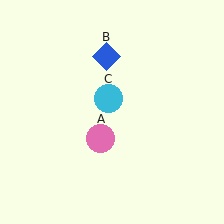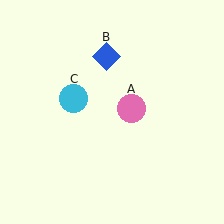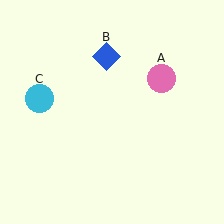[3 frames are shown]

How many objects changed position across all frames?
2 objects changed position: pink circle (object A), cyan circle (object C).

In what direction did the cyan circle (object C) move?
The cyan circle (object C) moved left.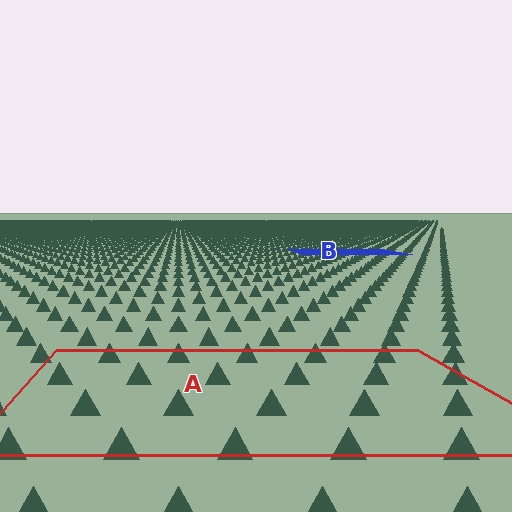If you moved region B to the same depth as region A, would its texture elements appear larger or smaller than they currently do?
They would appear larger. At a closer depth, the same texture elements are projected at a bigger on-screen size.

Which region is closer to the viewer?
Region A is closer. The texture elements there are larger and more spread out.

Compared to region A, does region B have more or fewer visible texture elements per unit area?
Region B has more texture elements per unit area — they are packed more densely because it is farther away.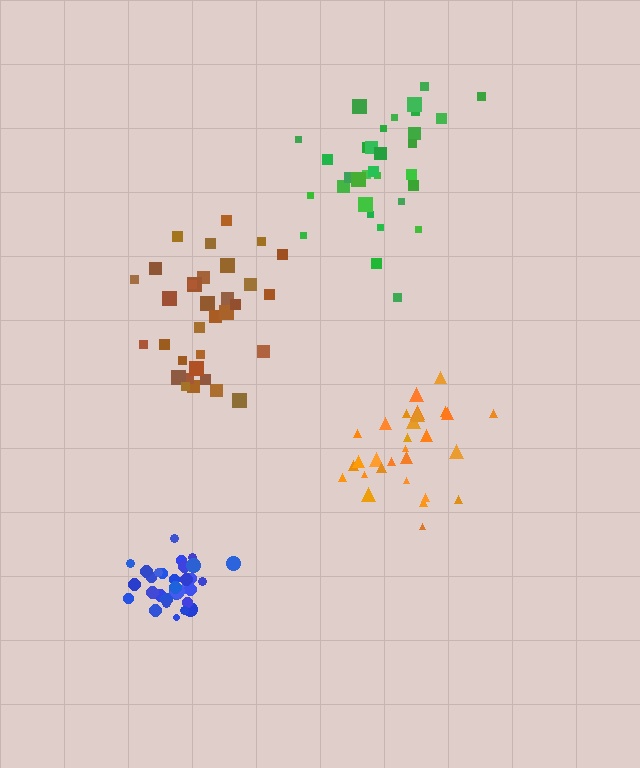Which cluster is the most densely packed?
Blue.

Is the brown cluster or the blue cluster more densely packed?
Blue.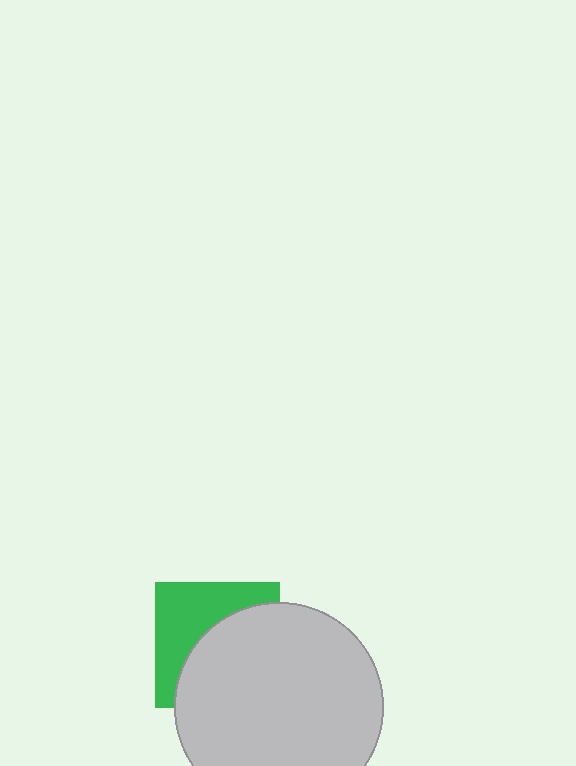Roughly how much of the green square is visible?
A small part of it is visible (roughly 44%).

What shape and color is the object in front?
The object in front is a light gray circle.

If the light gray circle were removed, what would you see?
You would see the complete green square.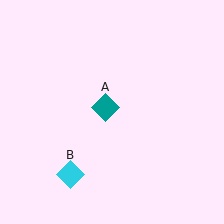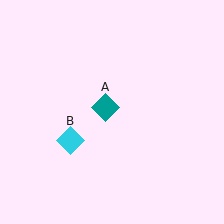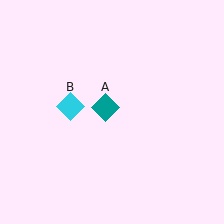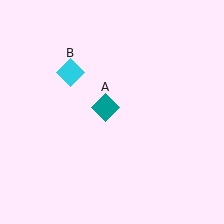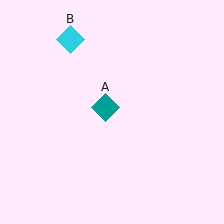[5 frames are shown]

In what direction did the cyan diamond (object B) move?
The cyan diamond (object B) moved up.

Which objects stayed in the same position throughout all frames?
Teal diamond (object A) remained stationary.